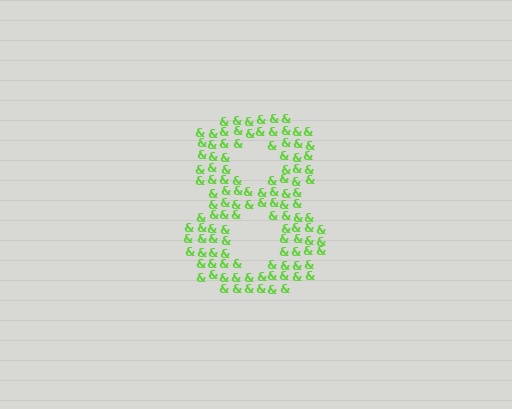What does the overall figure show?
The overall figure shows the digit 8.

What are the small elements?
The small elements are ampersands.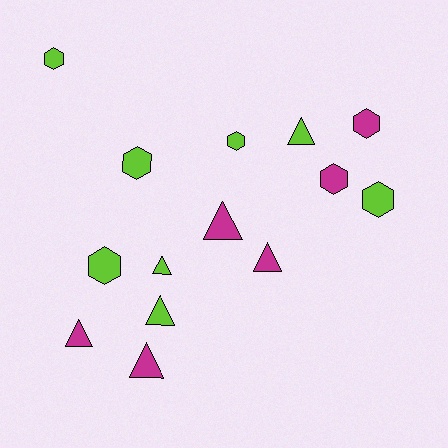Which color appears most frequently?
Lime, with 8 objects.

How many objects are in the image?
There are 14 objects.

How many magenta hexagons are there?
There are 2 magenta hexagons.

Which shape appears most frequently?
Triangle, with 7 objects.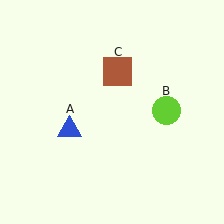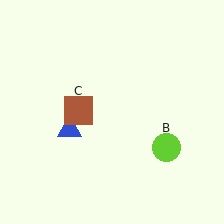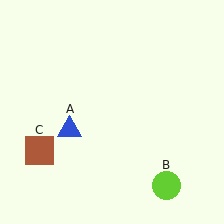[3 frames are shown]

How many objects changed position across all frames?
2 objects changed position: lime circle (object B), brown square (object C).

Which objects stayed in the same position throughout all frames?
Blue triangle (object A) remained stationary.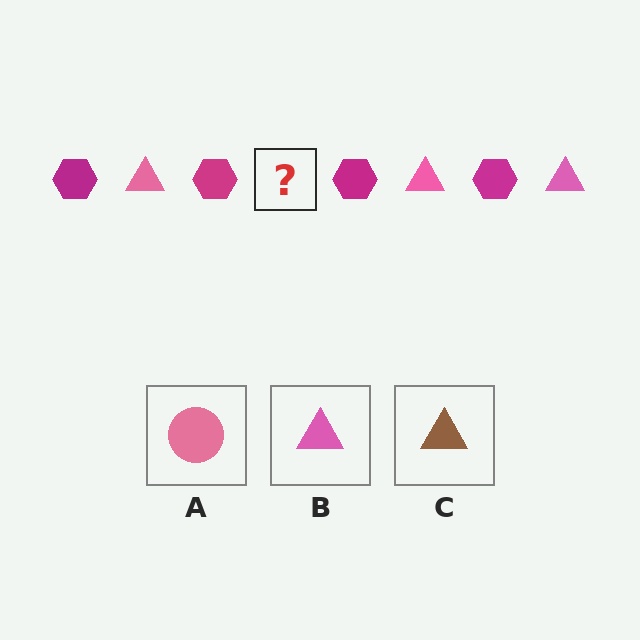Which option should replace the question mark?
Option B.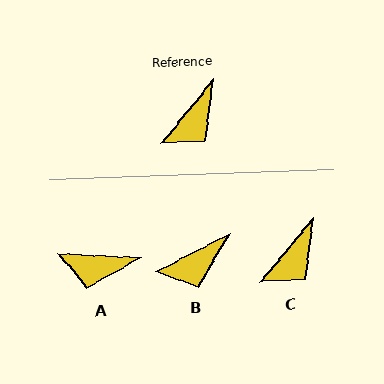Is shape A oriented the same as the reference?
No, it is off by about 53 degrees.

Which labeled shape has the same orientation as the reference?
C.